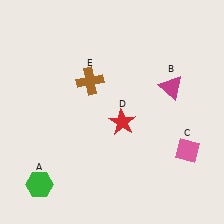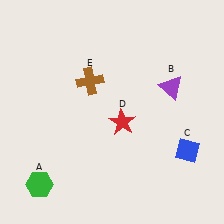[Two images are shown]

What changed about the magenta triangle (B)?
In Image 1, B is magenta. In Image 2, it changed to purple.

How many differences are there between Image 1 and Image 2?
There are 2 differences between the two images.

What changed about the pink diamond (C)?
In Image 1, C is pink. In Image 2, it changed to blue.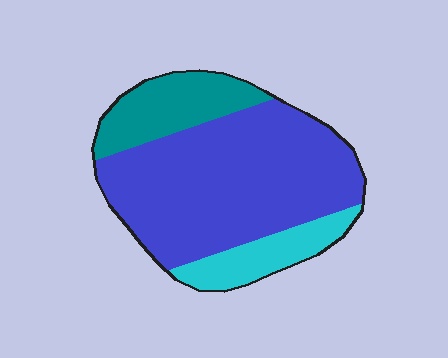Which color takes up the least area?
Cyan, at roughly 15%.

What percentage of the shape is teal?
Teal takes up about one fifth (1/5) of the shape.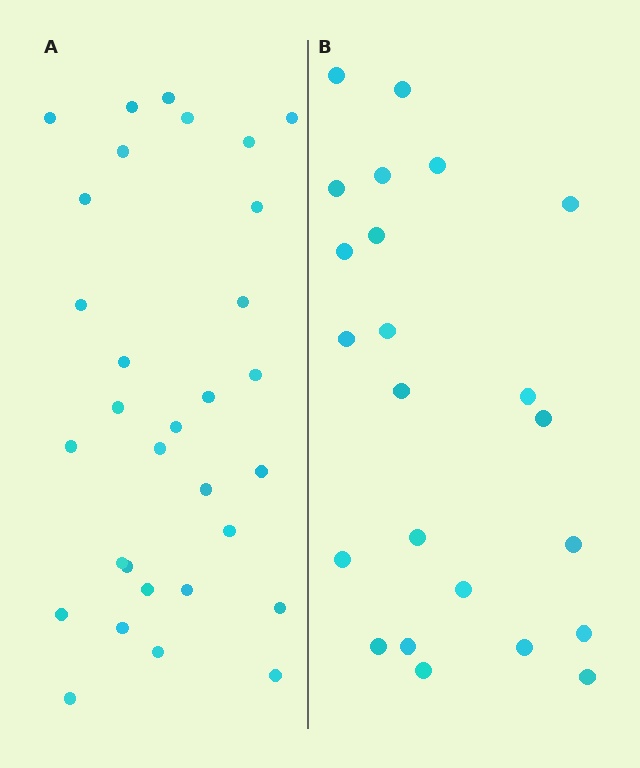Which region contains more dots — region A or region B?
Region A (the left region) has more dots.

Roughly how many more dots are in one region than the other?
Region A has roughly 8 or so more dots than region B.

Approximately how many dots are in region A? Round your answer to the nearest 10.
About 30 dots. (The exact count is 31, which rounds to 30.)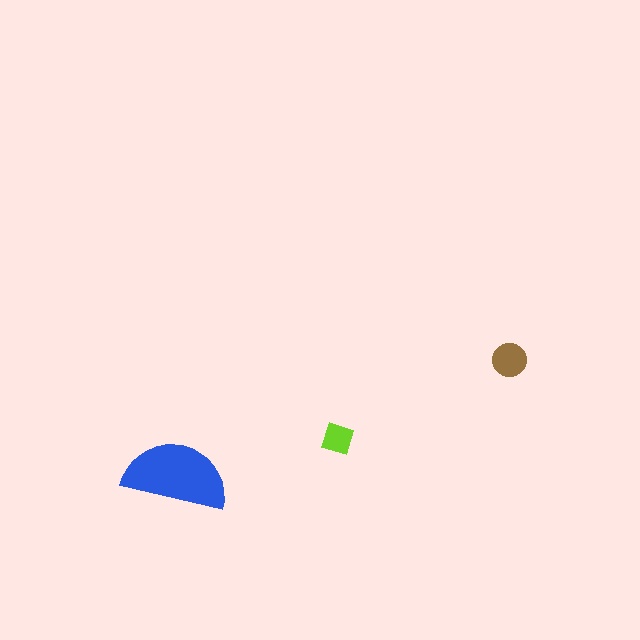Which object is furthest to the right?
The brown circle is rightmost.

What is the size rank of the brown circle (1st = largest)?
2nd.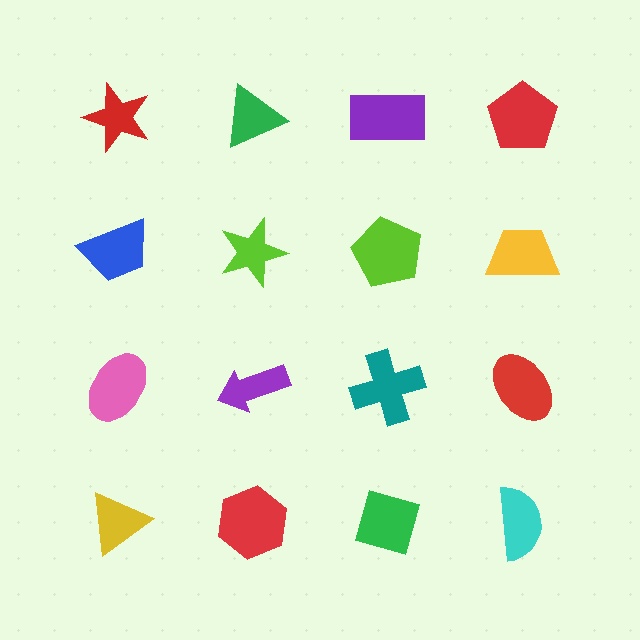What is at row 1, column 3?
A purple rectangle.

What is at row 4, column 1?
A yellow triangle.